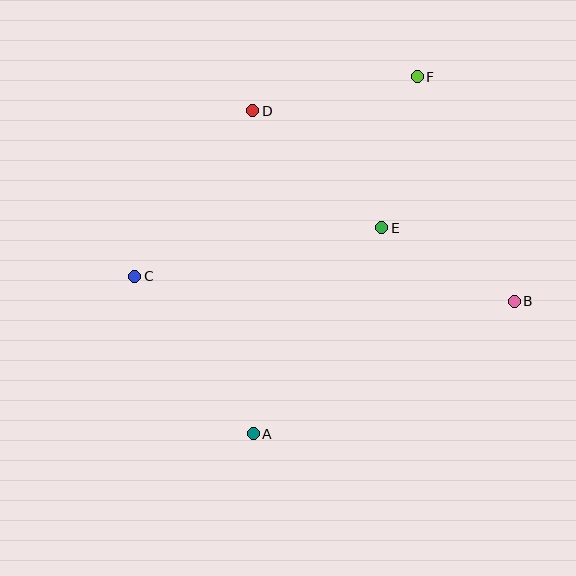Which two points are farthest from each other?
Points A and F are farthest from each other.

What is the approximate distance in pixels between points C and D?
The distance between C and D is approximately 204 pixels.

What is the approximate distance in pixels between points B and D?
The distance between B and D is approximately 323 pixels.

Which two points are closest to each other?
Points B and E are closest to each other.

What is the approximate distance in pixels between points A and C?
The distance between A and C is approximately 197 pixels.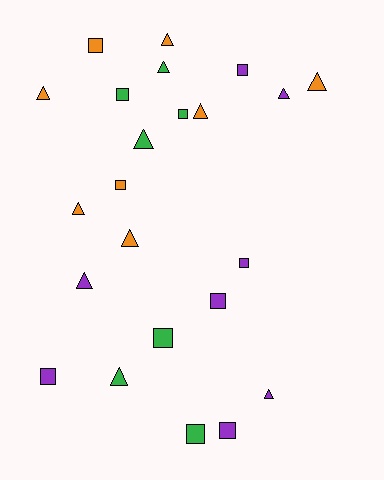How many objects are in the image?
There are 23 objects.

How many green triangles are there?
There are 3 green triangles.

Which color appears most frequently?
Purple, with 8 objects.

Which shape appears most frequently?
Triangle, with 12 objects.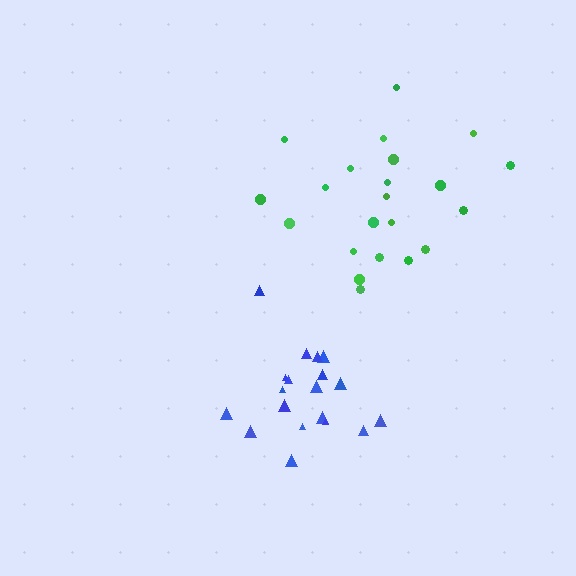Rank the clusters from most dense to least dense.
green, blue.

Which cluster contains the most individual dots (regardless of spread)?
Green (22).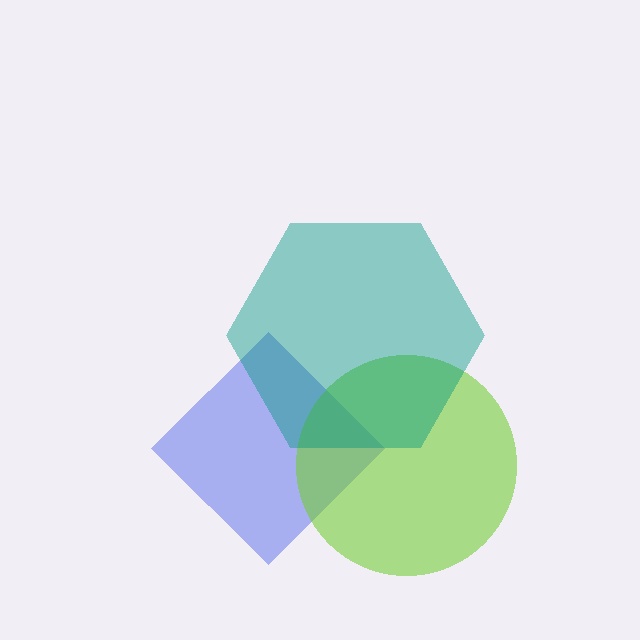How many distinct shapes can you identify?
There are 3 distinct shapes: a blue diamond, a lime circle, a teal hexagon.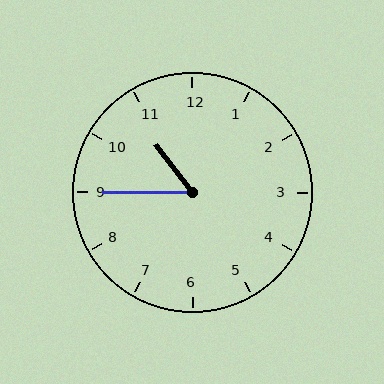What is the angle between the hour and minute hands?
Approximately 52 degrees.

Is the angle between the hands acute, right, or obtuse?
It is acute.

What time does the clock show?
10:45.